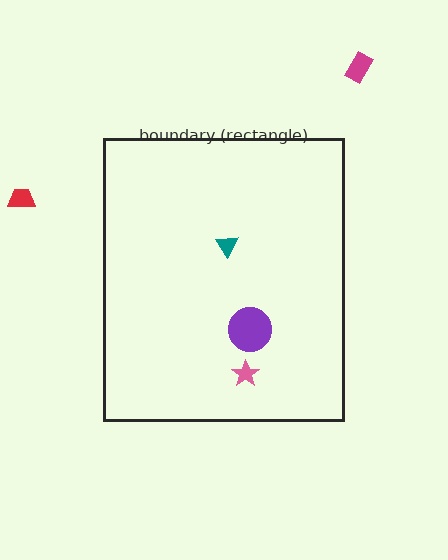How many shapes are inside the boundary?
3 inside, 2 outside.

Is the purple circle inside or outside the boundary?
Inside.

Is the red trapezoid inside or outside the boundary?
Outside.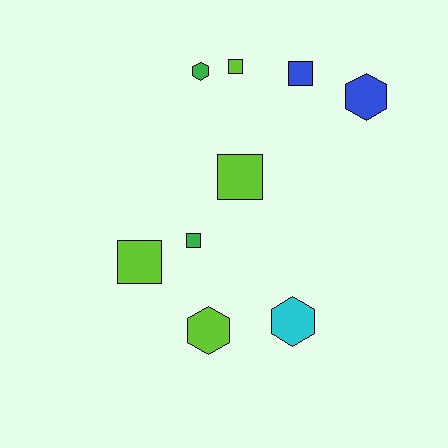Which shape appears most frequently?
Square, with 5 objects.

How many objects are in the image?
There are 9 objects.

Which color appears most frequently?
Lime, with 4 objects.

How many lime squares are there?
There are 3 lime squares.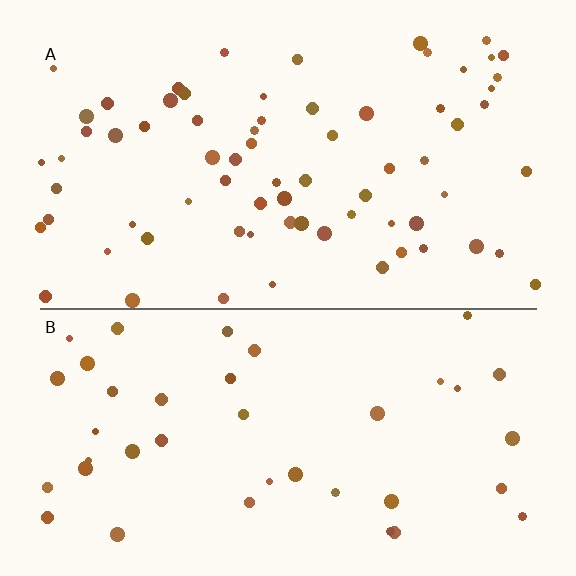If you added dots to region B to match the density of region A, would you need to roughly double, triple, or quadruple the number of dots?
Approximately double.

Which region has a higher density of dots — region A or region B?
A (the top).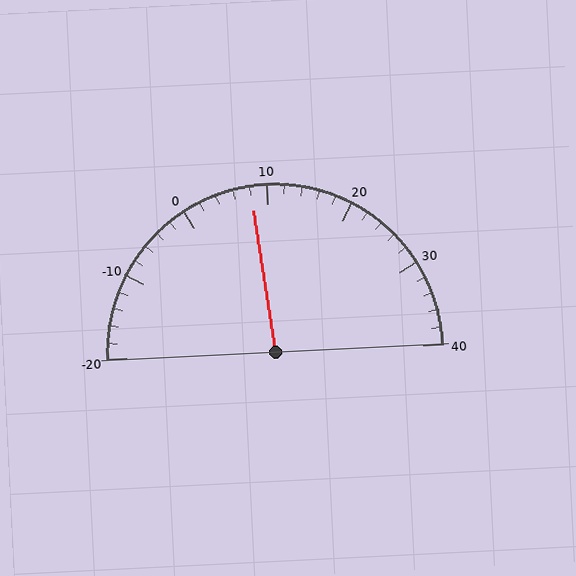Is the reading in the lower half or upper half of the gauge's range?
The reading is in the lower half of the range (-20 to 40).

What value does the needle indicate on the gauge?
The needle indicates approximately 8.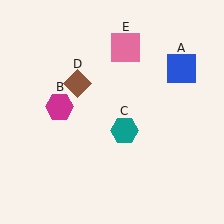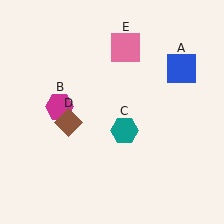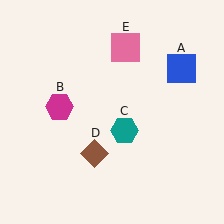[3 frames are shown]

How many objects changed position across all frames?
1 object changed position: brown diamond (object D).